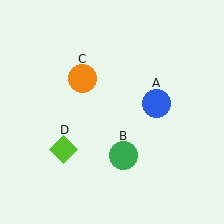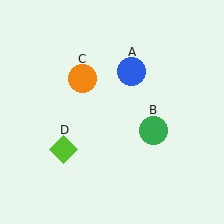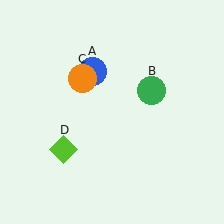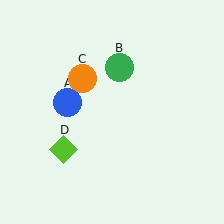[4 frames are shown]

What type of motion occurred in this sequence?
The blue circle (object A), green circle (object B) rotated counterclockwise around the center of the scene.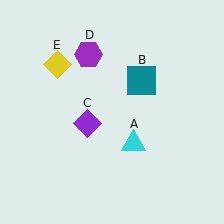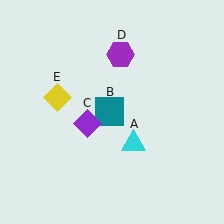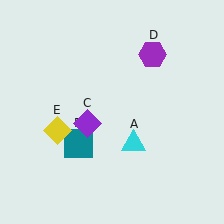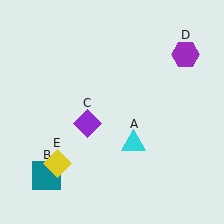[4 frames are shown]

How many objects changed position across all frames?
3 objects changed position: teal square (object B), purple hexagon (object D), yellow diamond (object E).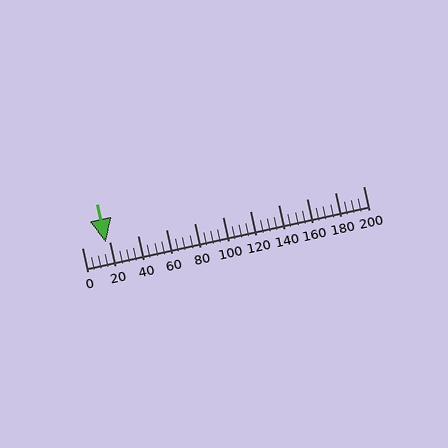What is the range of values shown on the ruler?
The ruler shows values from 0 to 200.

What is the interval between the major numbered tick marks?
The major tick marks are spaced 20 units apart.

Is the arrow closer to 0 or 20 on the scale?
The arrow is closer to 20.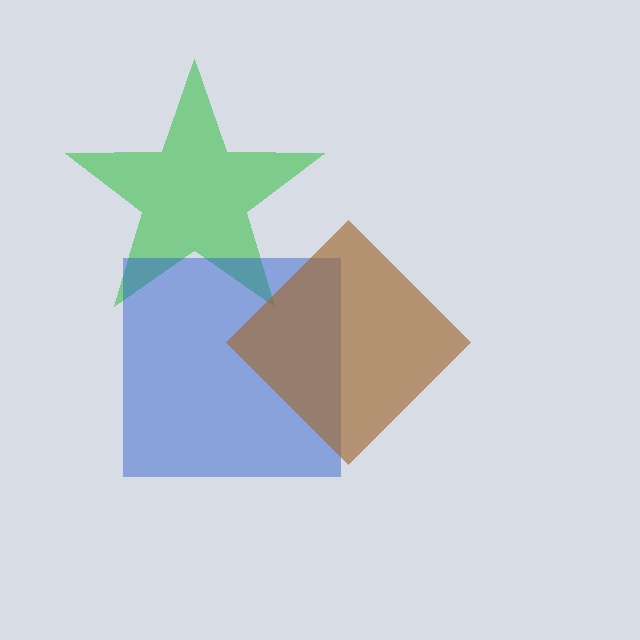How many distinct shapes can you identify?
There are 3 distinct shapes: a green star, a blue square, a brown diamond.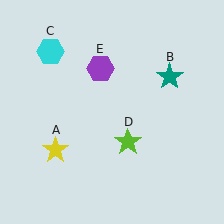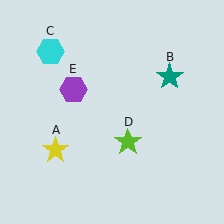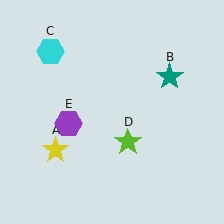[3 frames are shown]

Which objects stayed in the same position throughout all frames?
Yellow star (object A) and teal star (object B) and cyan hexagon (object C) and lime star (object D) remained stationary.